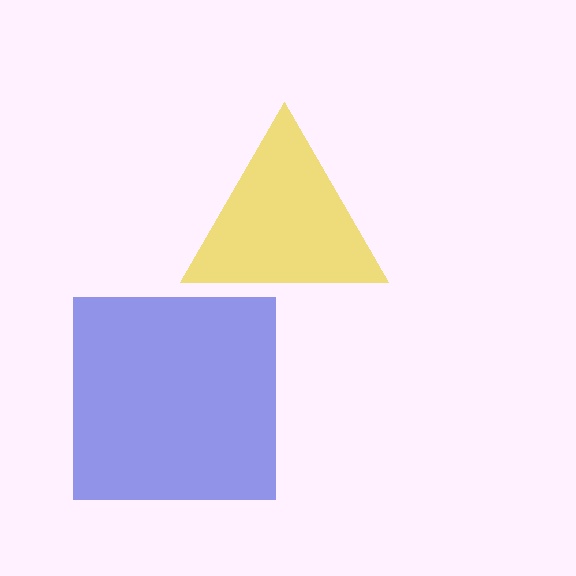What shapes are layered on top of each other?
The layered shapes are: a yellow triangle, a blue square.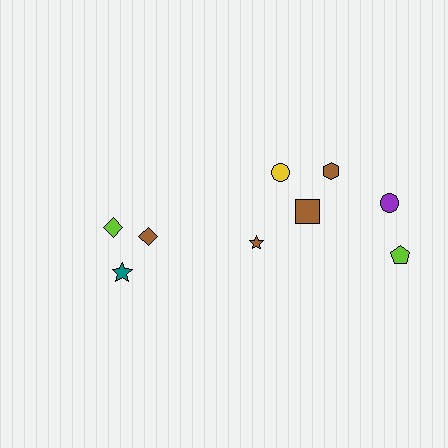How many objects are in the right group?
There are 6 objects.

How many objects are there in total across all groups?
There are 9 objects.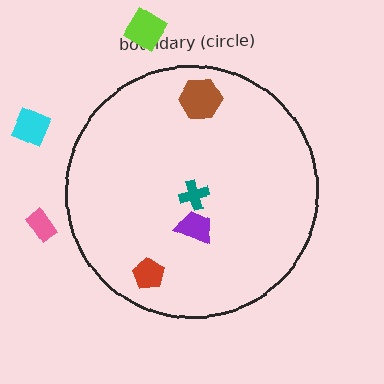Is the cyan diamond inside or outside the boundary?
Outside.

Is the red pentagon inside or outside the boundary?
Inside.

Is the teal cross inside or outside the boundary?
Inside.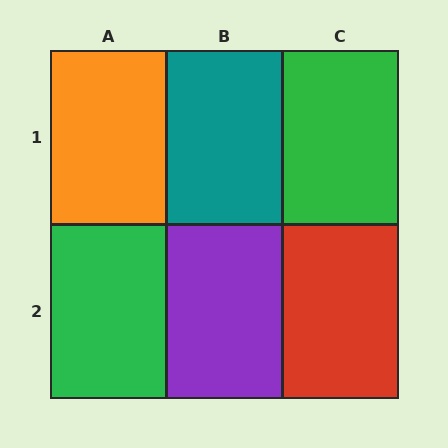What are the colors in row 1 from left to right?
Orange, teal, green.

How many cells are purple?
1 cell is purple.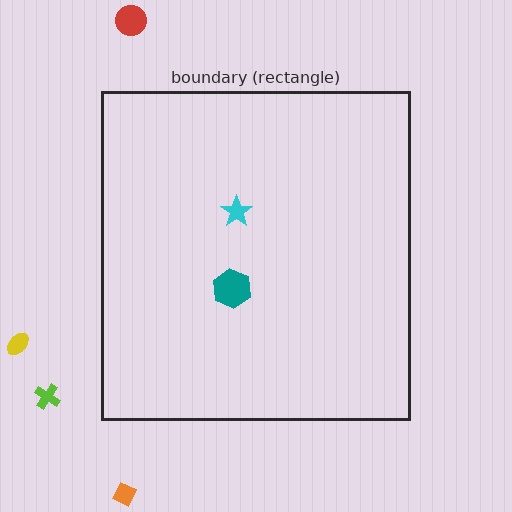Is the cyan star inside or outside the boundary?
Inside.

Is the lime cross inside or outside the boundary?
Outside.